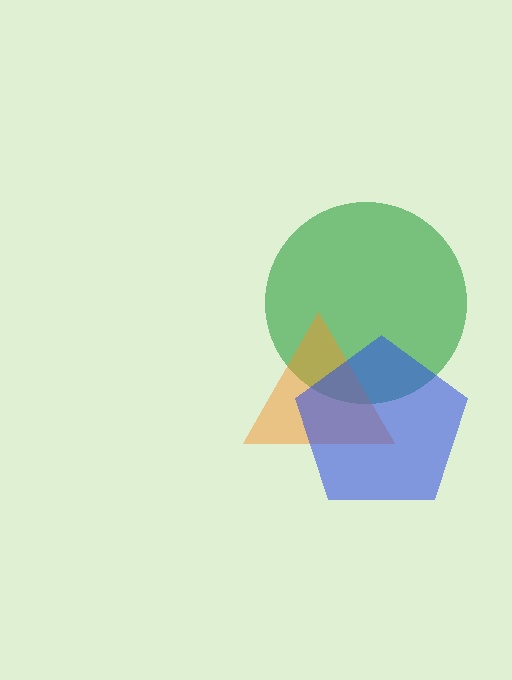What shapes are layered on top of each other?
The layered shapes are: a green circle, an orange triangle, a blue pentagon.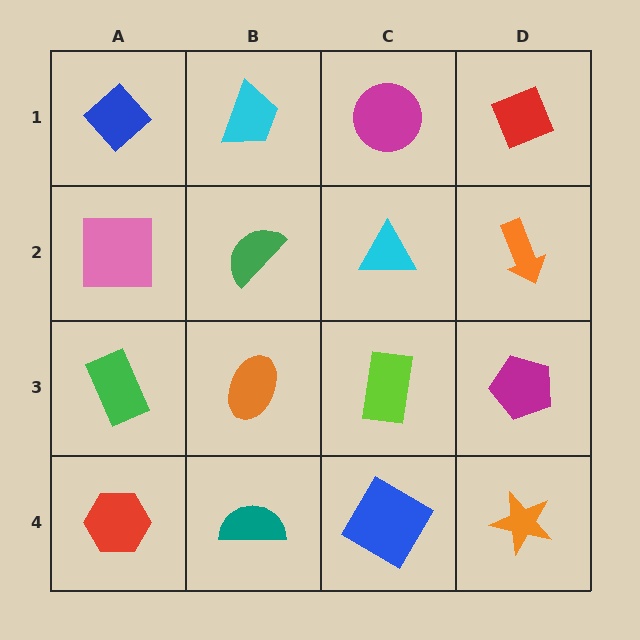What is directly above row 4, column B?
An orange ellipse.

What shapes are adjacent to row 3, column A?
A pink square (row 2, column A), a red hexagon (row 4, column A), an orange ellipse (row 3, column B).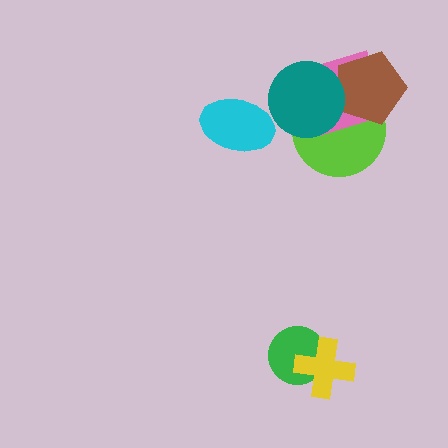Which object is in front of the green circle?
The yellow cross is in front of the green circle.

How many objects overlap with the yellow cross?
1 object overlaps with the yellow cross.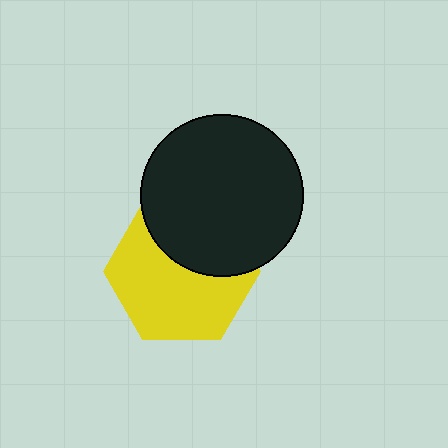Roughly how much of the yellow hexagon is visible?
About half of it is visible (roughly 63%).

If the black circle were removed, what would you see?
You would see the complete yellow hexagon.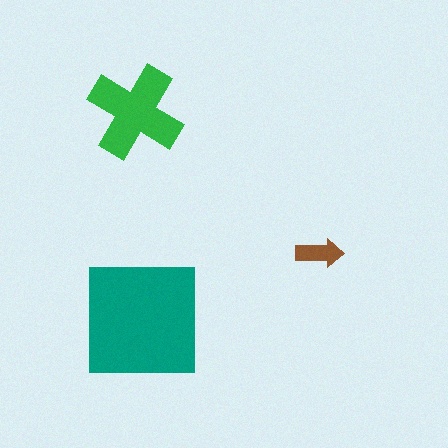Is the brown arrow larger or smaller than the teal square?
Smaller.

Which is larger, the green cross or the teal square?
The teal square.